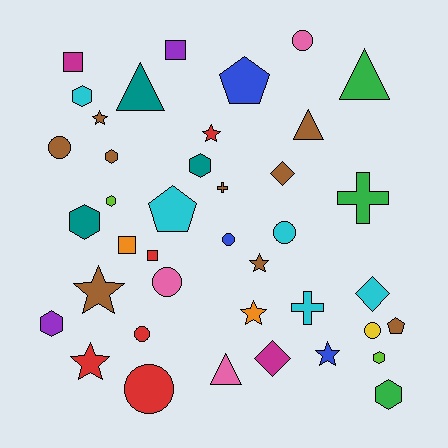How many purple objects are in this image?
There are 2 purple objects.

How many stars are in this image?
There are 7 stars.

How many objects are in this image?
There are 40 objects.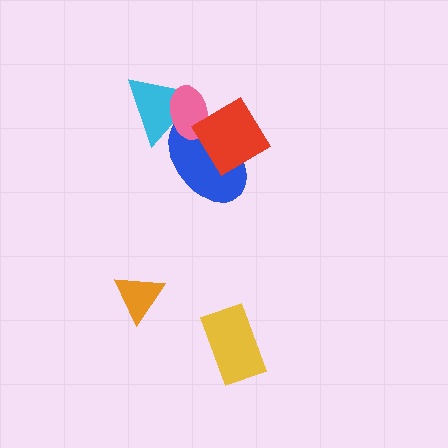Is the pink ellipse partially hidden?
Yes, it is partially covered by another shape.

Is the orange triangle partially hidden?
No, no other shape covers it.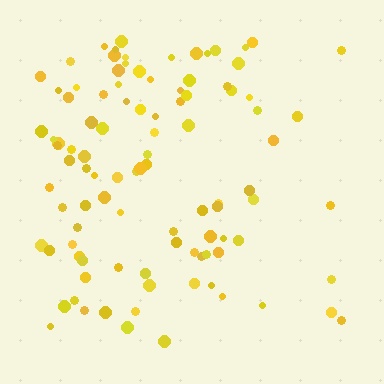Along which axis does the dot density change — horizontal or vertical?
Horizontal.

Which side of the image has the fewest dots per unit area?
The right.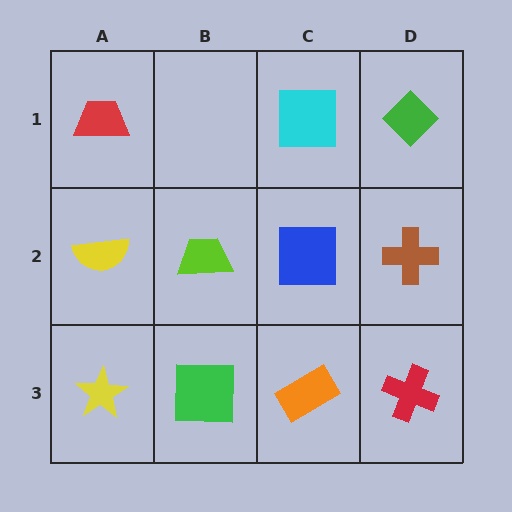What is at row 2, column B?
A lime trapezoid.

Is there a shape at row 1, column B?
No, that cell is empty.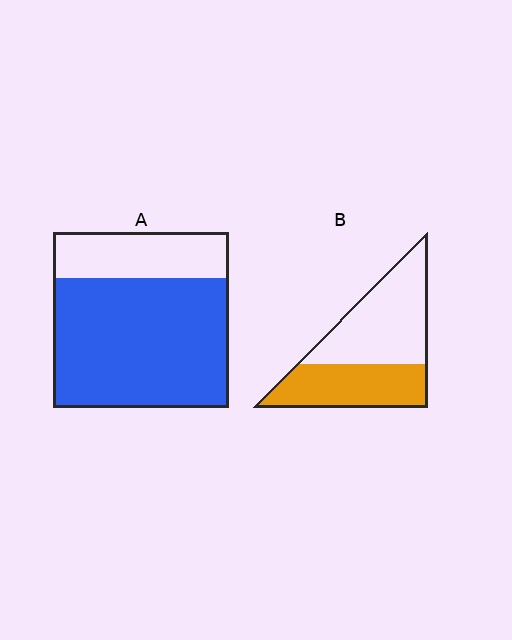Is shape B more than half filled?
No.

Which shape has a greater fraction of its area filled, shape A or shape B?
Shape A.